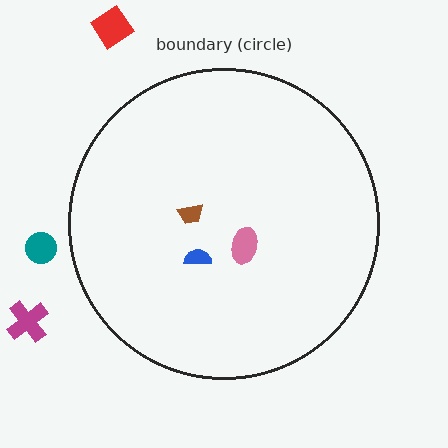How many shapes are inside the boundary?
3 inside, 3 outside.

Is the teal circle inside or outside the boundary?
Outside.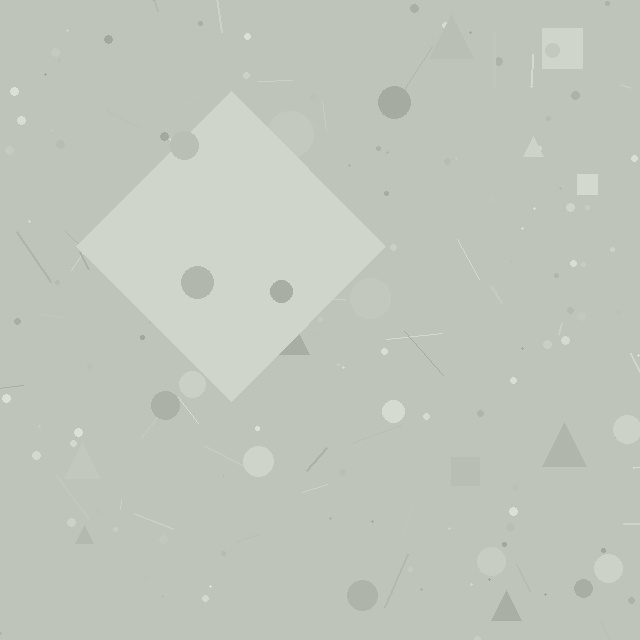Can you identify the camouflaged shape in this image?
The camouflaged shape is a diamond.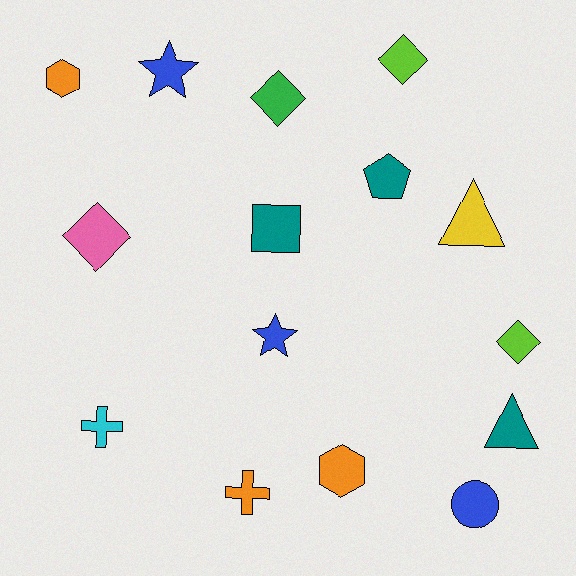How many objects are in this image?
There are 15 objects.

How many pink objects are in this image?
There is 1 pink object.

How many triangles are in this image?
There are 2 triangles.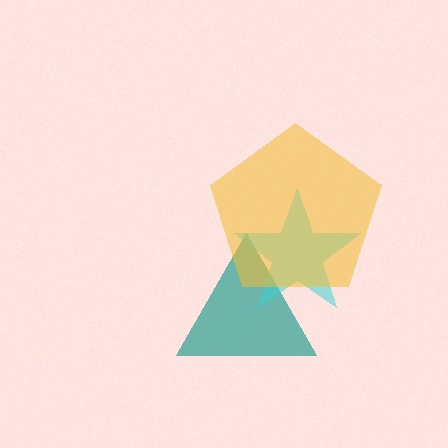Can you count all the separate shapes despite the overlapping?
Yes, there are 3 separate shapes.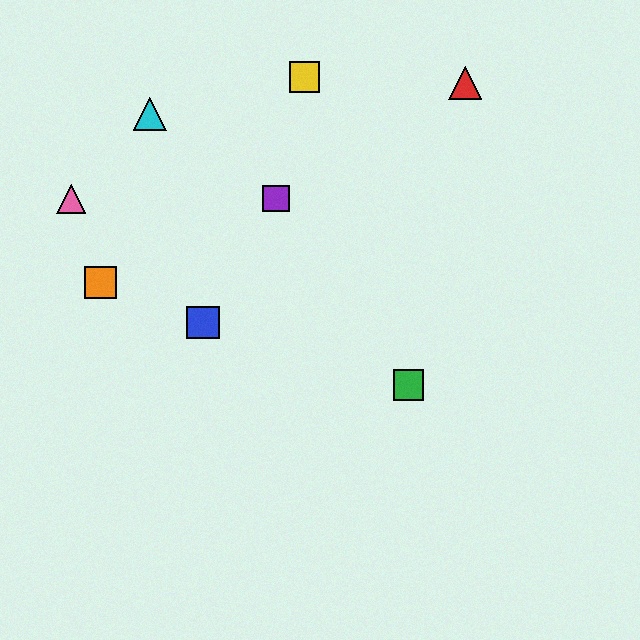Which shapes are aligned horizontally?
The purple square, the pink triangle are aligned horizontally.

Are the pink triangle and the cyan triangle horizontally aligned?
No, the pink triangle is at y≈199 and the cyan triangle is at y≈114.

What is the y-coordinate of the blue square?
The blue square is at y≈322.